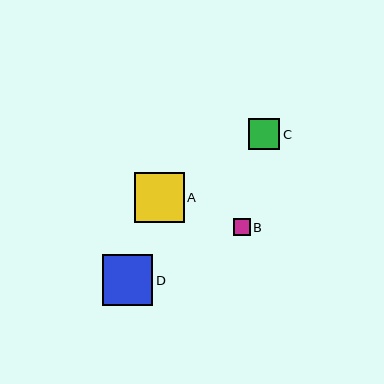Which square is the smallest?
Square B is the smallest with a size of approximately 17 pixels.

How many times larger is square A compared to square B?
Square A is approximately 3.0 times the size of square B.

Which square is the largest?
Square A is the largest with a size of approximately 50 pixels.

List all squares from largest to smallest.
From largest to smallest: A, D, C, B.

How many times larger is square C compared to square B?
Square C is approximately 1.8 times the size of square B.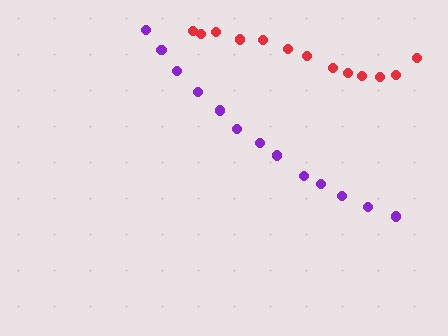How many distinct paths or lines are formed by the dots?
There are 2 distinct paths.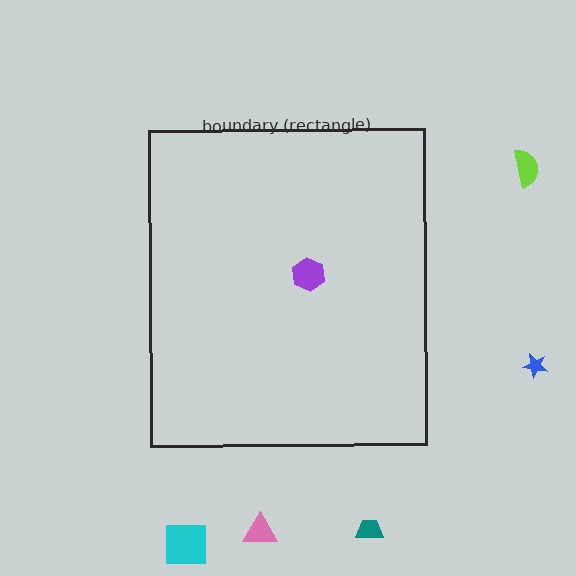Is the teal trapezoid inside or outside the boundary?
Outside.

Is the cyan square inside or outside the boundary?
Outside.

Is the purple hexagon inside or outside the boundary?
Inside.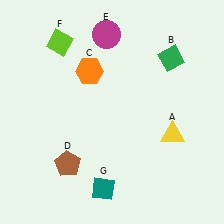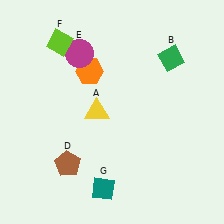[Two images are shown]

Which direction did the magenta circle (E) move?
The magenta circle (E) moved left.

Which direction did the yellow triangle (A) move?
The yellow triangle (A) moved left.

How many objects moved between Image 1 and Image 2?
2 objects moved between the two images.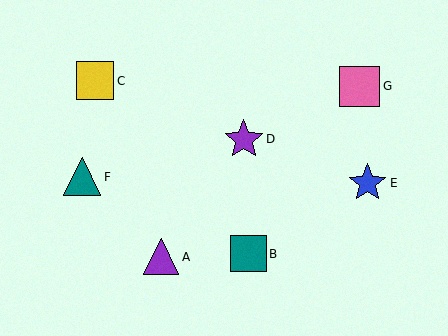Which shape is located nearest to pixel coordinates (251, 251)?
The teal square (labeled B) at (248, 254) is nearest to that location.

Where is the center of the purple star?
The center of the purple star is at (244, 139).